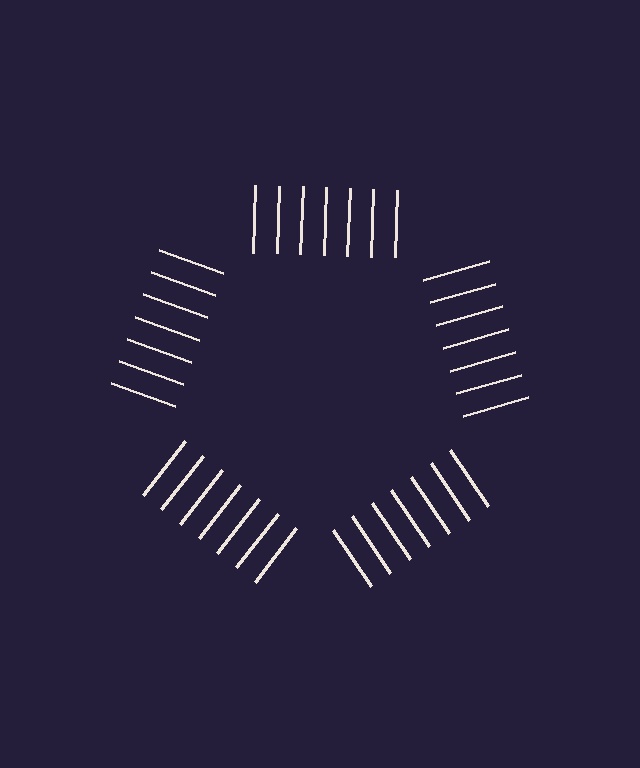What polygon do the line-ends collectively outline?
An illusory pentagon — the line segments terminate on its edges but no continuous stroke is drawn.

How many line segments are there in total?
35 — 7 along each of the 5 edges.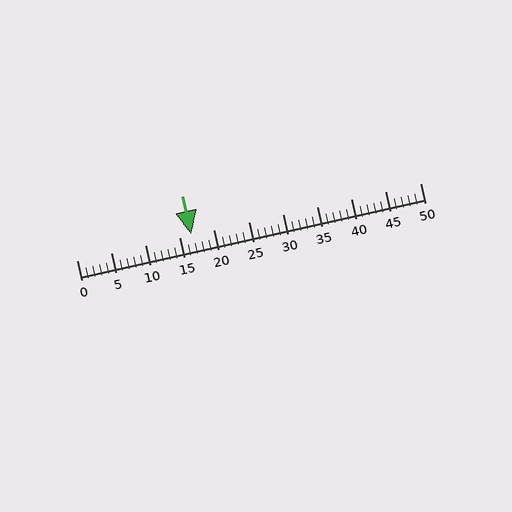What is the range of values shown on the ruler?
The ruler shows values from 0 to 50.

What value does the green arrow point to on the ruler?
The green arrow points to approximately 17.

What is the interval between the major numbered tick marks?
The major tick marks are spaced 5 units apart.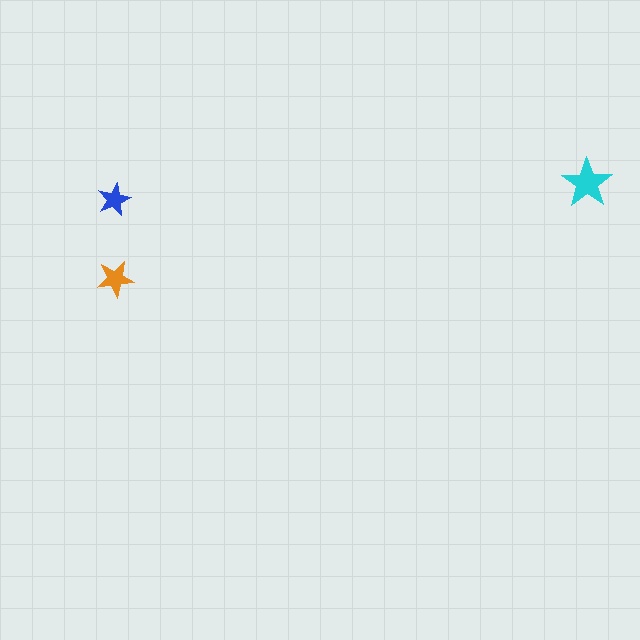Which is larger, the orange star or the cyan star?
The cyan one.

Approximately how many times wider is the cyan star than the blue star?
About 1.5 times wider.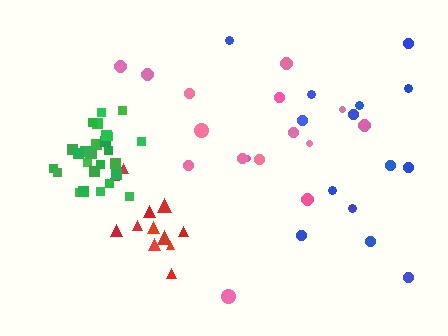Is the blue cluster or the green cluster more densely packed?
Green.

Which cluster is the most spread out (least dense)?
Blue.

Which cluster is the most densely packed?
Green.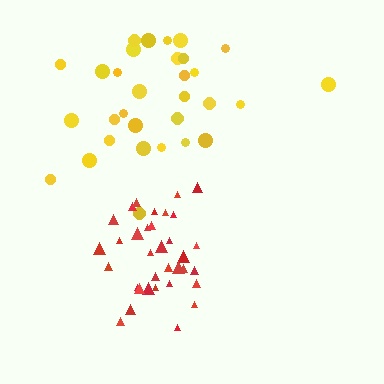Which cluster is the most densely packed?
Red.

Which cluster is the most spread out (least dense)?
Yellow.